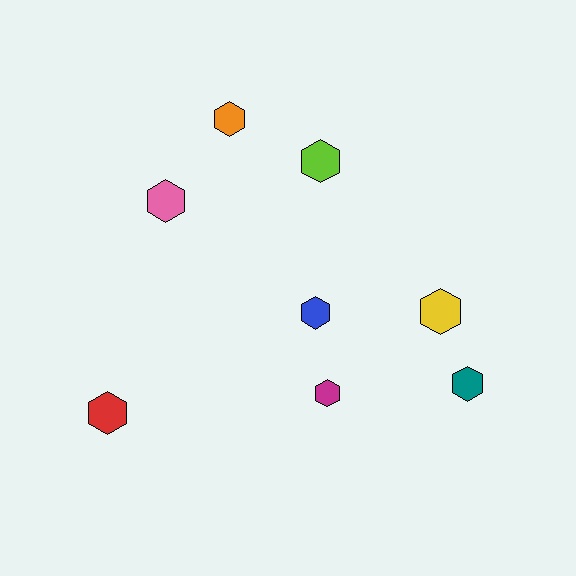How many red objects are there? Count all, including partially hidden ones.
There is 1 red object.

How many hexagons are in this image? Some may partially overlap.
There are 8 hexagons.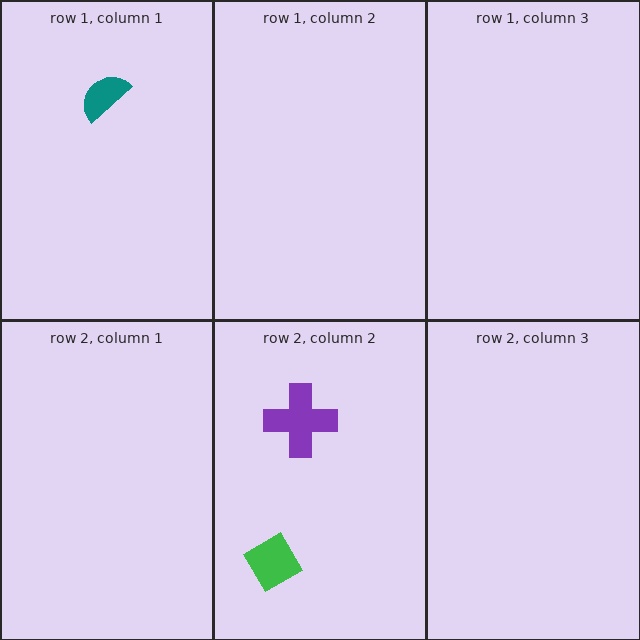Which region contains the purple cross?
The row 2, column 2 region.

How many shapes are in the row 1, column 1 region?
1.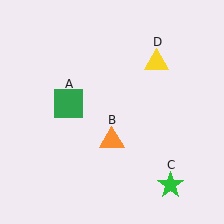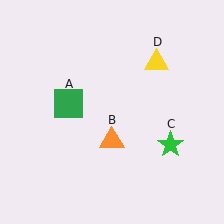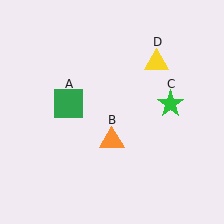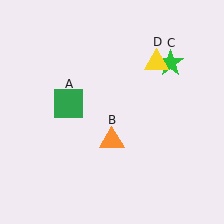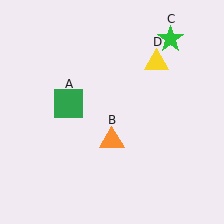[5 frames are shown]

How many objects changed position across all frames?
1 object changed position: green star (object C).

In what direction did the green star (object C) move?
The green star (object C) moved up.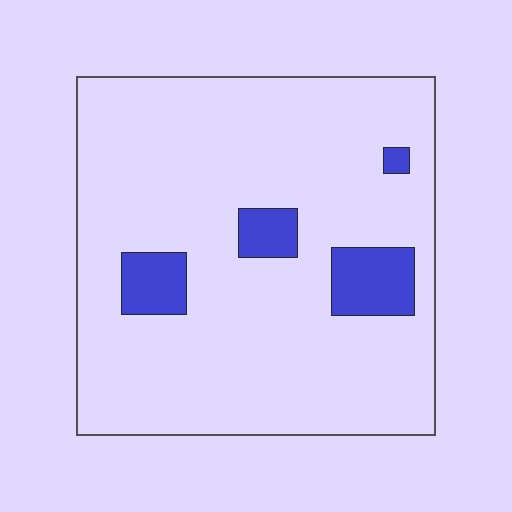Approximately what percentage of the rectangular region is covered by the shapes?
Approximately 10%.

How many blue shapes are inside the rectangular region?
4.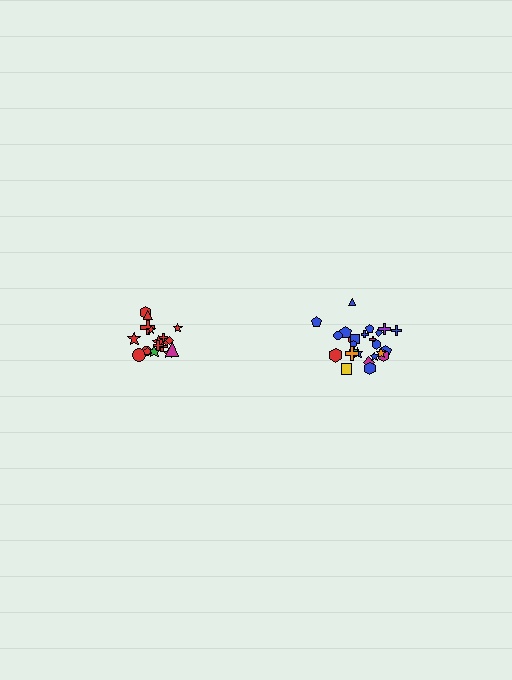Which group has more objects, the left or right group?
The right group.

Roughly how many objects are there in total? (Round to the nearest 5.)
Roughly 45 objects in total.